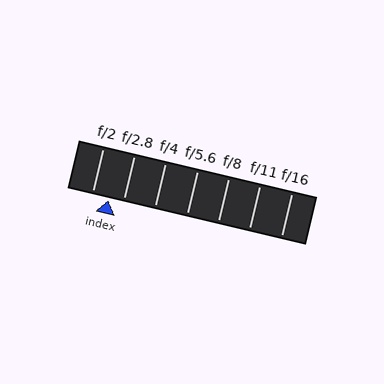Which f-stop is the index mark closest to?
The index mark is closest to f/2.8.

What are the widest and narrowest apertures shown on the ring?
The widest aperture shown is f/2 and the narrowest is f/16.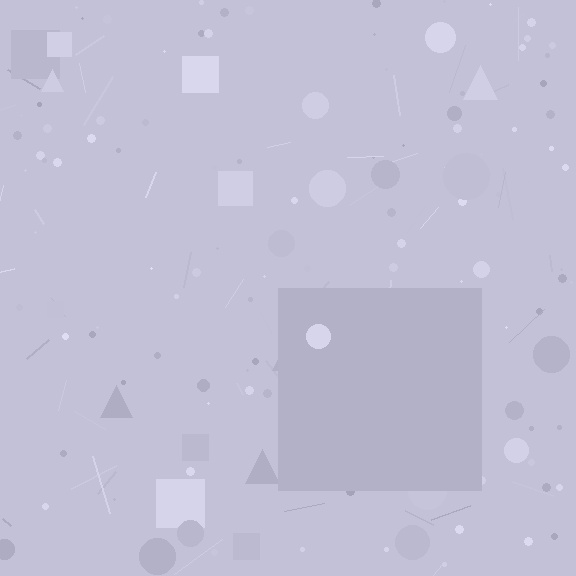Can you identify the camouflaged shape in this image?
The camouflaged shape is a square.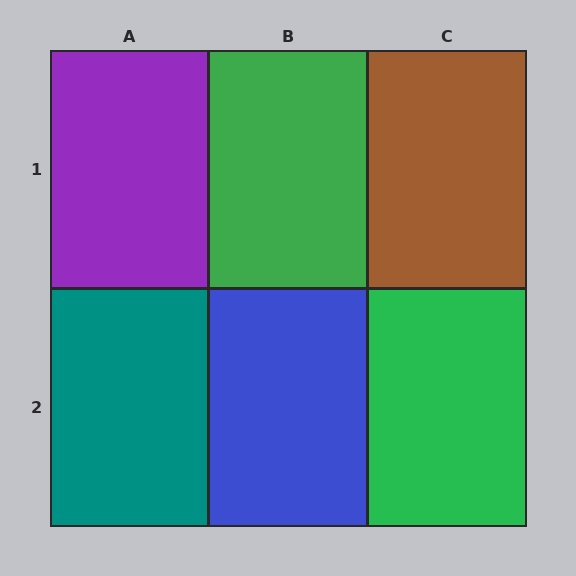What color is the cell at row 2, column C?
Green.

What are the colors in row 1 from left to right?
Purple, green, brown.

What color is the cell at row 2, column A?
Teal.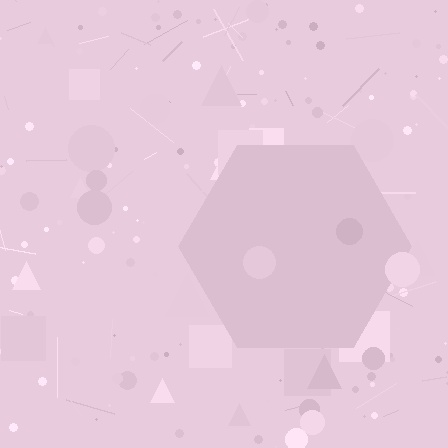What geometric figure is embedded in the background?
A hexagon is embedded in the background.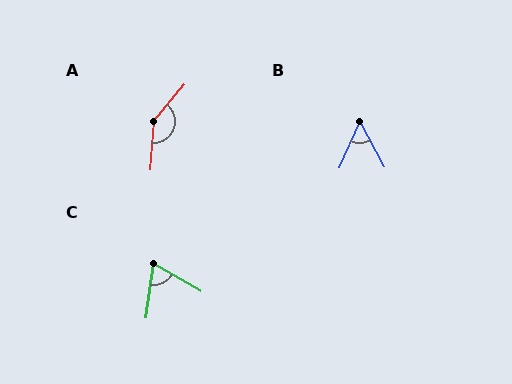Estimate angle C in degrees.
Approximately 67 degrees.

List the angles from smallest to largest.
B (52°), C (67°), A (144°).